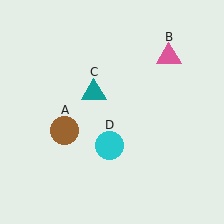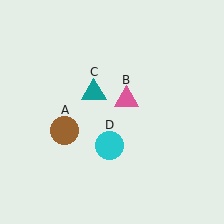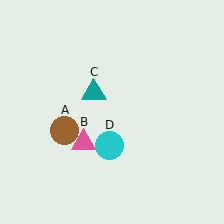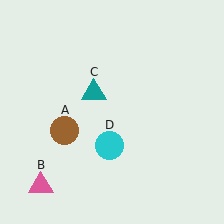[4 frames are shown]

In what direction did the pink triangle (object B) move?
The pink triangle (object B) moved down and to the left.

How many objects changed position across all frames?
1 object changed position: pink triangle (object B).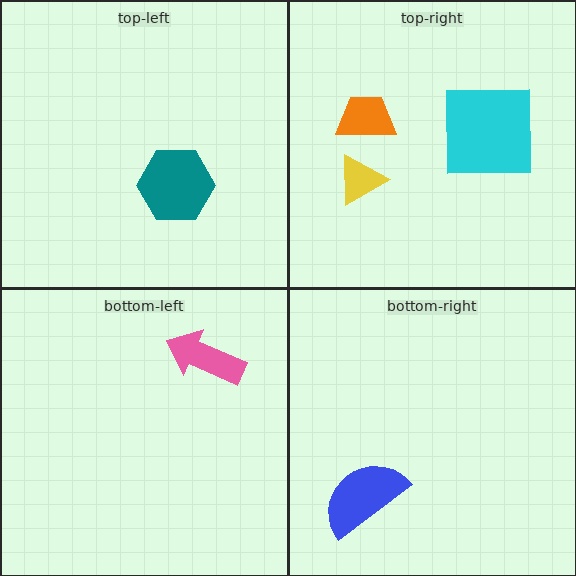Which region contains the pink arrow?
The bottom-left region.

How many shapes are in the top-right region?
3.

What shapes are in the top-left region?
The teal hexagon.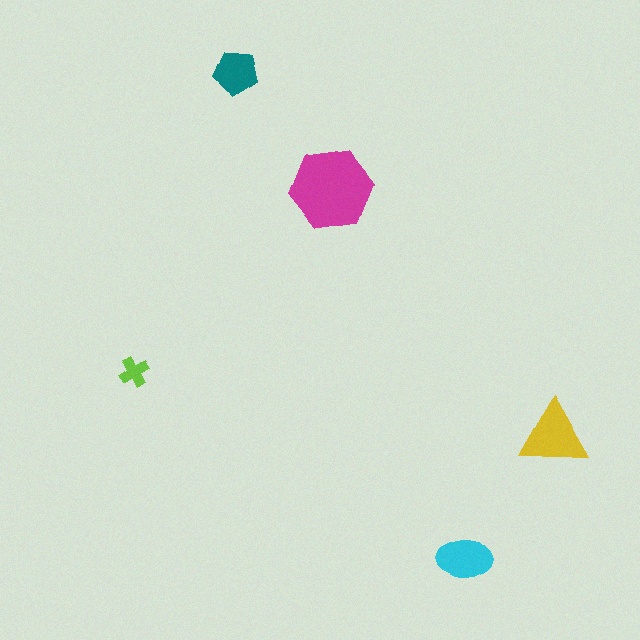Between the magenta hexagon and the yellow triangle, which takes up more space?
The magenta hexagon.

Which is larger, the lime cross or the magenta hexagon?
The magenta hexagon.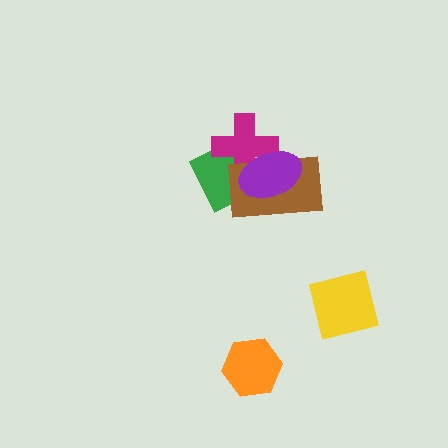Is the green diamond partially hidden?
Yes, it is partially covered by another shape.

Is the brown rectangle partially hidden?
Yes, it is partially covered by another shape.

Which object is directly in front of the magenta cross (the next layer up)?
The brown rectangle is directly in front of the magenta cross.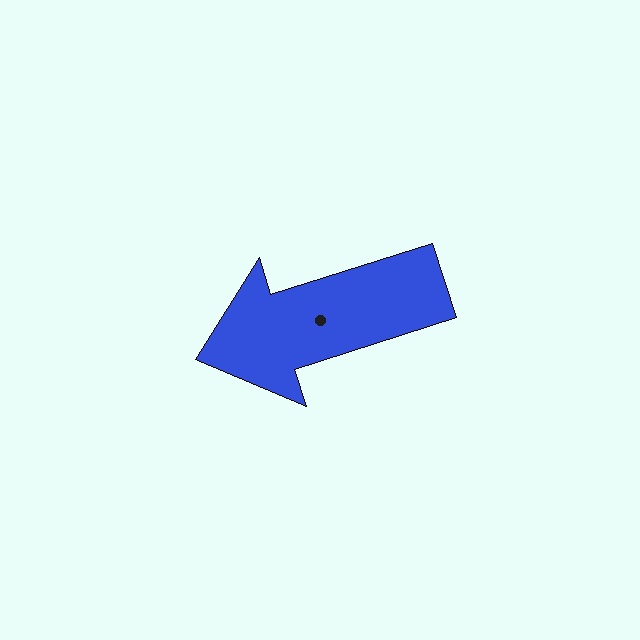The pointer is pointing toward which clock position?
Roughly 8 o'clock.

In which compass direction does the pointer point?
West.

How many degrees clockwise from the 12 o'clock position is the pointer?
Approximately 252 degrees.